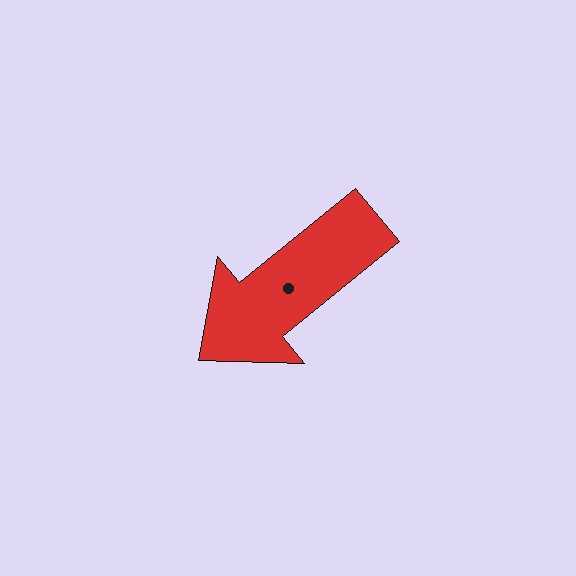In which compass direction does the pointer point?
Southwest.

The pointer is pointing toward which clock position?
Roughly 8 o'clock.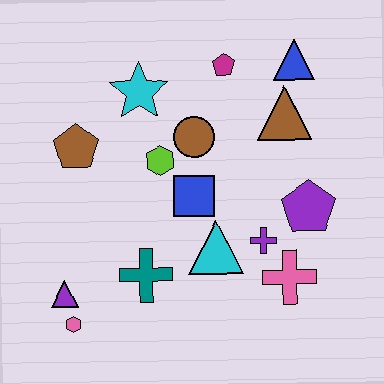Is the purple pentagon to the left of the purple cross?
No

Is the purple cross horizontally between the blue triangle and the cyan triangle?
Yes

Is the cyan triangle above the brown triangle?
No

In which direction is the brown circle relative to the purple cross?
The brown circle is above the purple cross.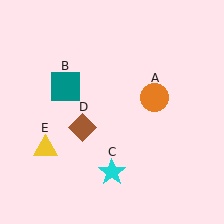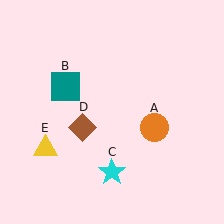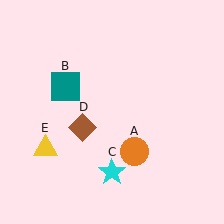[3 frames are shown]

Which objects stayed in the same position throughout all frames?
Teal square (object B) and cyan star (object C) and brown diamond (object D) and yellow triangle (object E) remained stationary.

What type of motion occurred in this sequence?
The orange circle (object A) rotated clockwise around the center of the scene.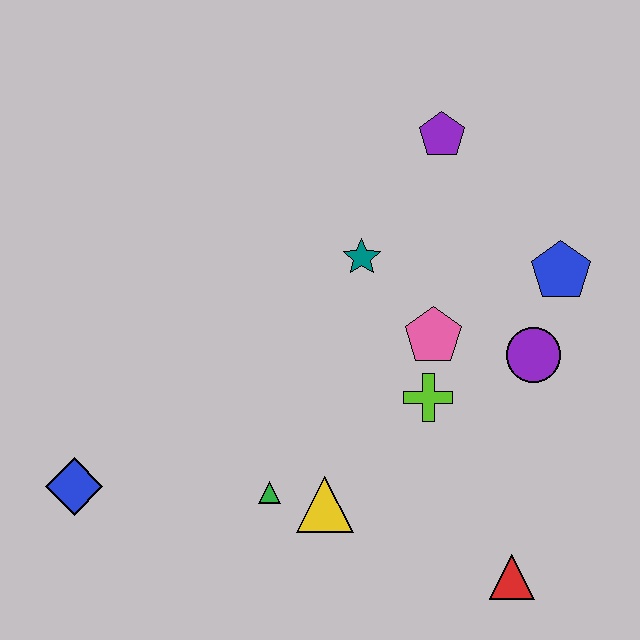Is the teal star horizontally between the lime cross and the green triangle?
Yes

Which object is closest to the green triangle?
The yellow triangle is closest to the green triangle.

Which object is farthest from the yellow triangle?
The purple pentagon is farthest from the yellow triangle.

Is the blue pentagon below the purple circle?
No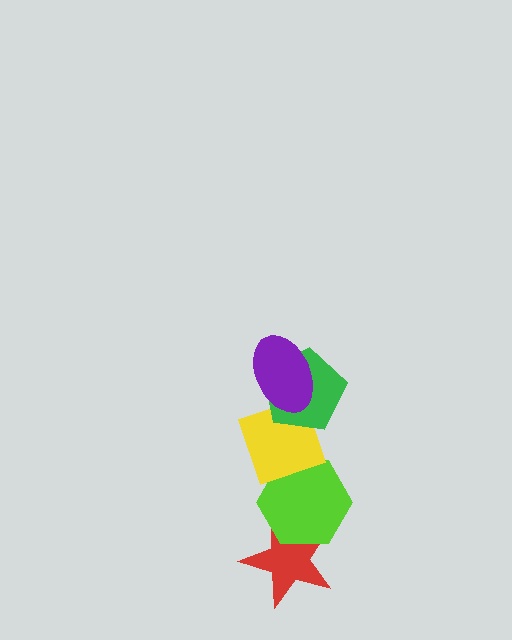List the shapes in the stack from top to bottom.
From top to bottom: the purple ellipse, the green pentagon, the yellow diamond, the lime hexagon, the red star.